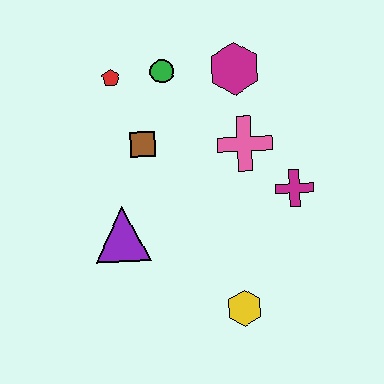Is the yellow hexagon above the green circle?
No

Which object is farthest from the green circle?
The yellow hexagon is farthest from the green circle.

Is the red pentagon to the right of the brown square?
No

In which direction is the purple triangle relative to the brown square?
The purple triangle is below the brown square.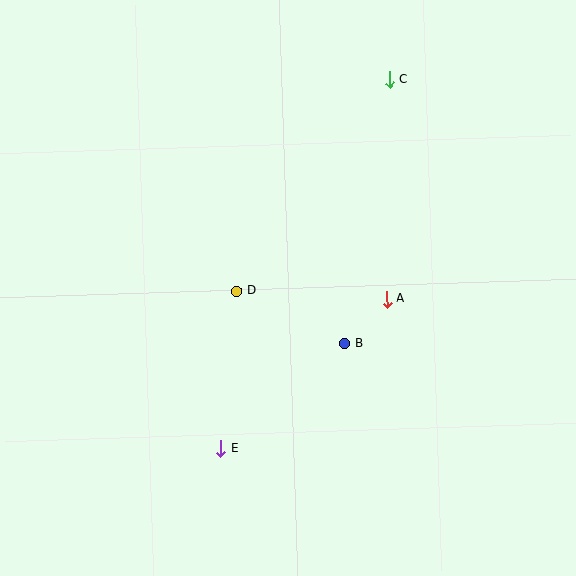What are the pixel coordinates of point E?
Point E is at (221, 448).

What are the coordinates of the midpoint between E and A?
The midpoint between E and A is at (304, 374).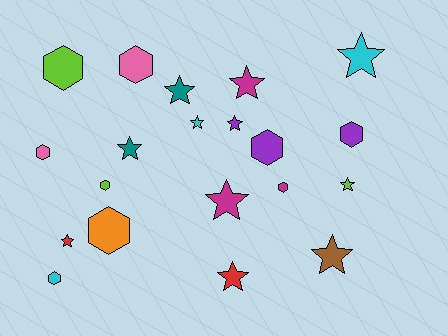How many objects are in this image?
There are 20 objects.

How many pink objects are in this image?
There are 2 pink objects.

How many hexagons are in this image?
There are 9 hexagons.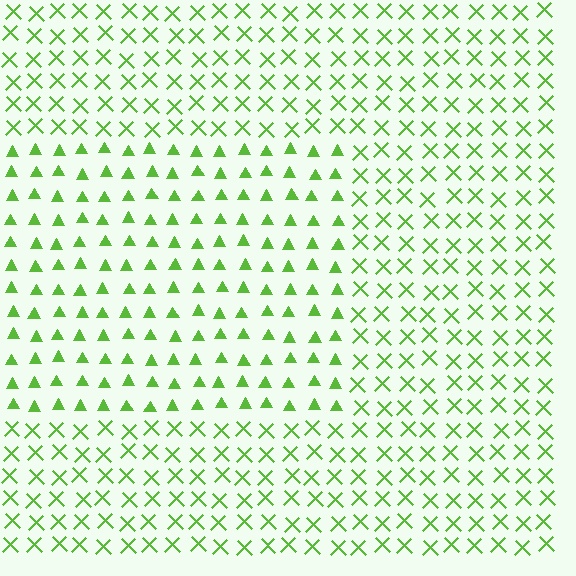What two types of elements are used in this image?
The image uses triangles inside the rectangle region and X marks outside it.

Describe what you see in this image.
The image is filled with small lime elements arranged in a uniform grid. A rectangle-shaped region contains triangles, while the surrounding area contains X marks. The boundary is defined purely by the change in element shape.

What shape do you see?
I see a rectangle.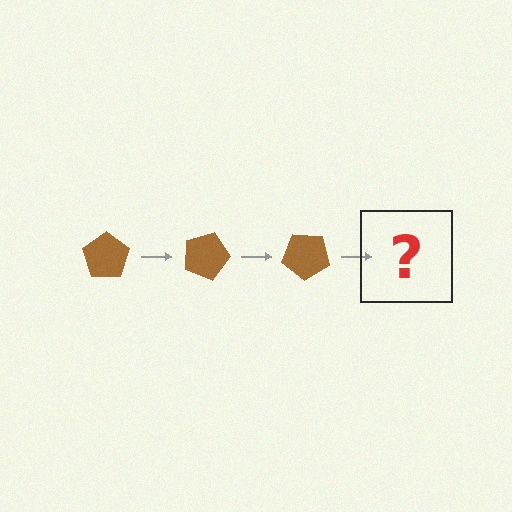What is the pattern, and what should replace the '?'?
The pattern is that the pentagon rotates 20 degrees each step. The '?' should be a brown pentagon rotated 60 degrees.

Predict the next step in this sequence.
The next step is a brown pentagon rotated 60 degrees.